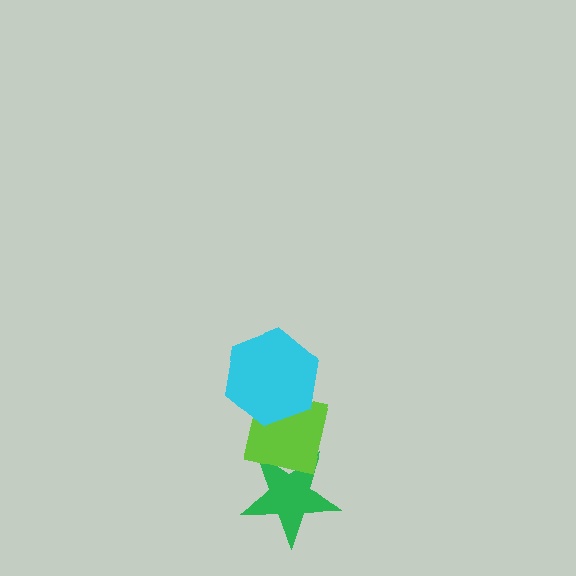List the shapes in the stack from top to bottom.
From top to bottom: the cyan hexagon, the lime square, the green star.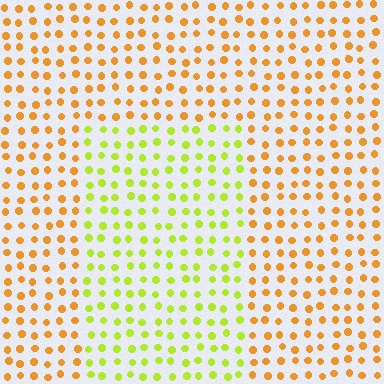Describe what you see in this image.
The image is filled with small orange elements in a uniform arrangement. A rectangle-shaped region is visible where the elements are tinted to a slightly different hue, forming a subtle color boundary.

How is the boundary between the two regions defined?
The boundary is defined purely by a slight shift in hue (about 46 degrees). Spacing, size, and orientation are identical on both sides.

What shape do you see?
I see a rectangle.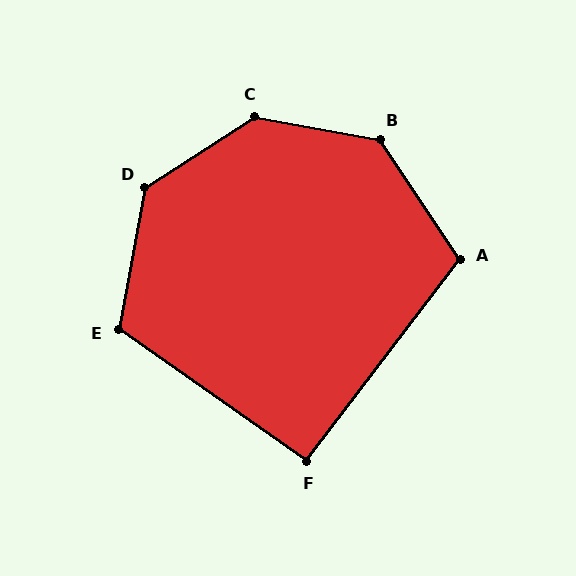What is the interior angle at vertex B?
Approximately 134 degrees (obtuse).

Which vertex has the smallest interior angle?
F, at approximately 92 degrees.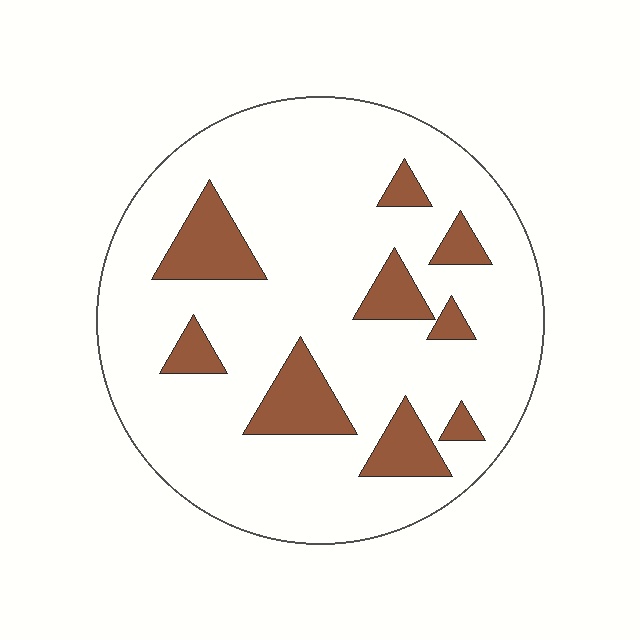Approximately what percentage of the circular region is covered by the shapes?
Approximately 15%.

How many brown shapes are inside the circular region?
9.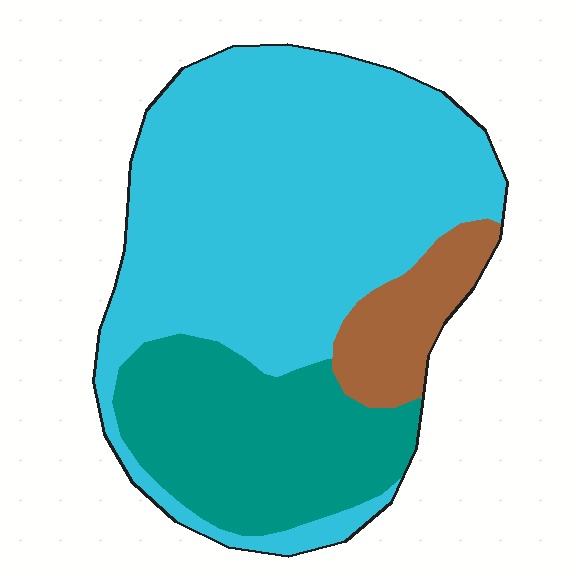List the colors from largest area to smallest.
From largest to smallest: cyan, teal, brown.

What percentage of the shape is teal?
Teal takes up about one quarter (1/4) of the shape.